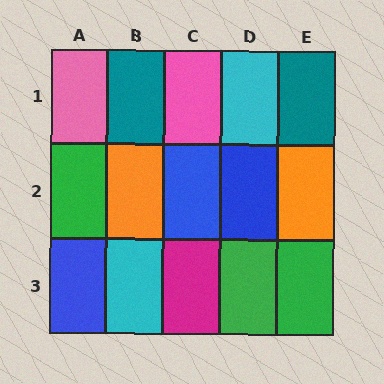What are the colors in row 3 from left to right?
Blue, cyan, magenta, green, green.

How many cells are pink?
2 cells are pink.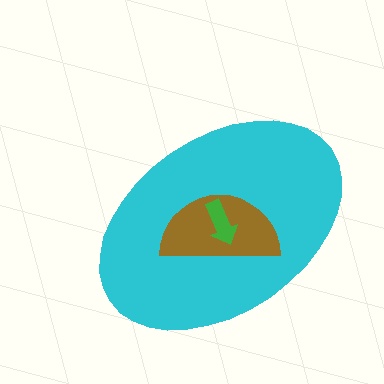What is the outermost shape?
The cyan ellipse.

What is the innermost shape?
The green arrow.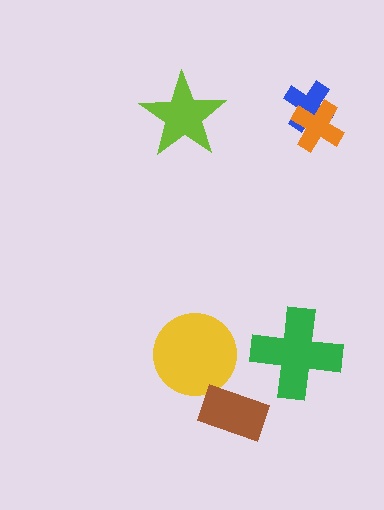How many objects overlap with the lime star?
0 objects overlap with the lime star.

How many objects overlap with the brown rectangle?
0 objects overlap with the brown rectangle.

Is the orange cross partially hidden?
No, no other shape covers it.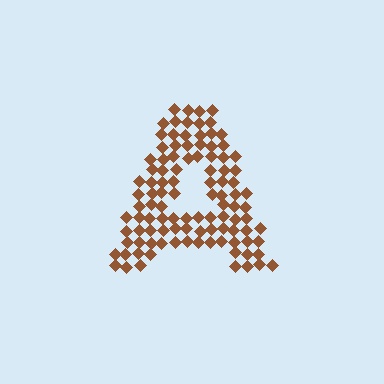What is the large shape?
The large shape is the letter A.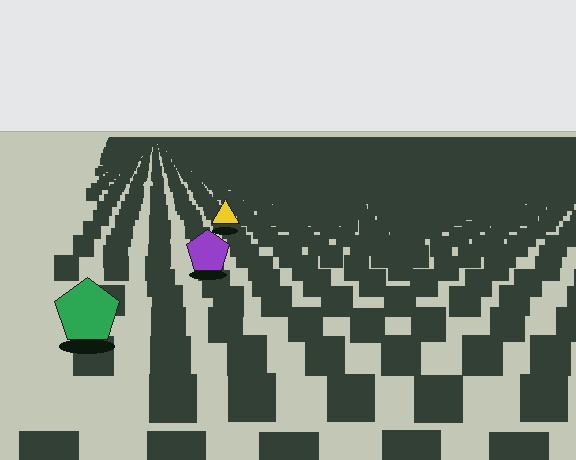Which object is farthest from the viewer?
The yellow triangle is farthest from the viewer. It appears smaller and the ground texture around it is denser.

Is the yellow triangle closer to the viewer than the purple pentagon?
No. The purple pentagon is closer — you can tell from the texture gradient: the ground texture is coarser near it.